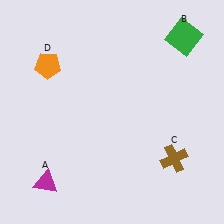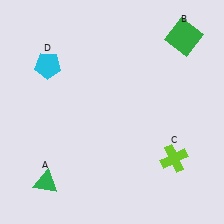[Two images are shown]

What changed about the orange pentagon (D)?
In Image 1, D is orange. In Image 2, it changed to cyan.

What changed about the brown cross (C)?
In Image 1, C is brown. In Image 2, it changed to lime.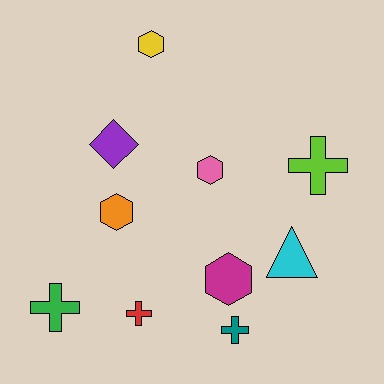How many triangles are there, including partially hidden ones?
There is 1 triangle.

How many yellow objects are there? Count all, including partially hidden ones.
There is 1 yellow object.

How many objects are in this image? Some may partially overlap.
There are 10 objects.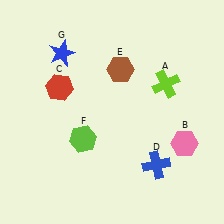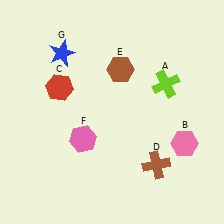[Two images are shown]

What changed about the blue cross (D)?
In Image 1, D is blue. In Image 2, it changed to brown.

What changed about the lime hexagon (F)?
In Image 1, F is lime. In Image 2, it changed to pink.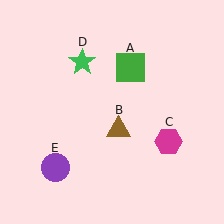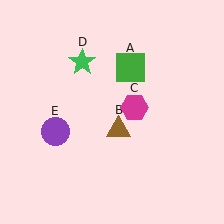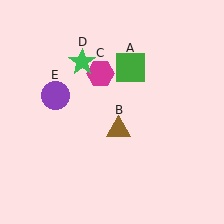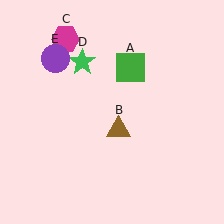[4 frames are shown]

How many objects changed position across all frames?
2 objects changed position: magenta hexagon (object C), purple circle (object E).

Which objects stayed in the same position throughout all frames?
Green square (object A) and brown triangle (object B) and green star (object D) remained stationary.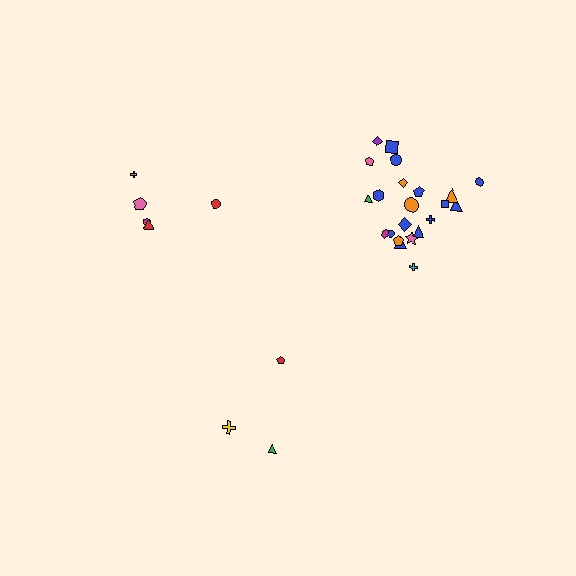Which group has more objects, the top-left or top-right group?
The top-right group.